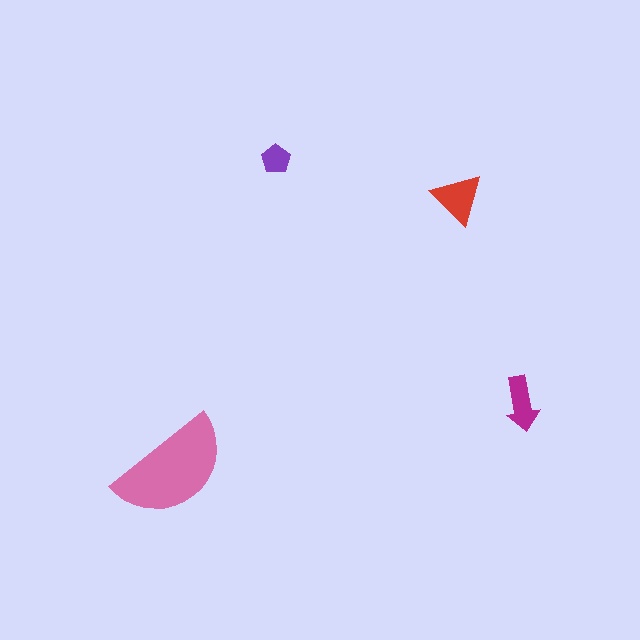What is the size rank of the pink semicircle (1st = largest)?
1st.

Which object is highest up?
The purple pentagon is topmost.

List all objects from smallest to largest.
The purple pentagon, the magenta arrow, the red triangle, the pink semicircle.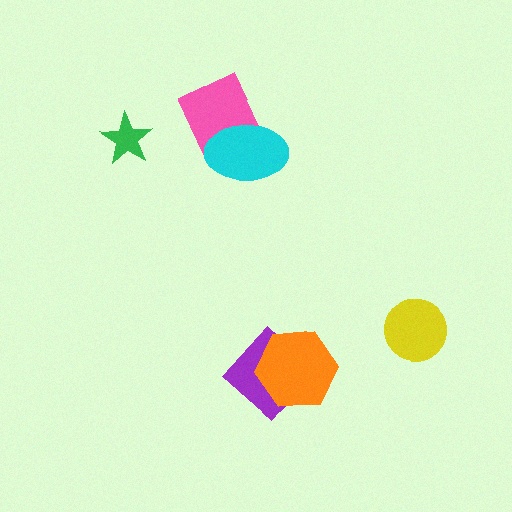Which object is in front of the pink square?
The cyan ellipse is in front of the pink square.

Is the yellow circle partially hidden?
No, no other shape covers it.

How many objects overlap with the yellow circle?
0 objects overlap with the yellow circle.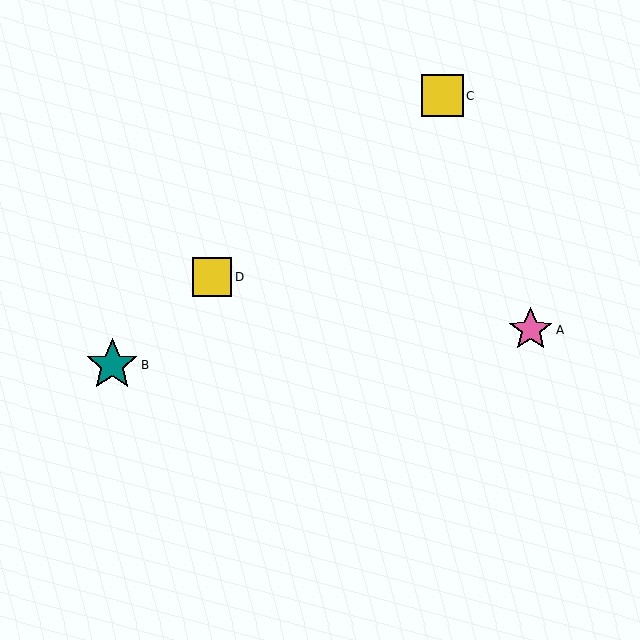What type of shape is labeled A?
Shape A is a pink star.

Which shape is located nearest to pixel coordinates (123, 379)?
The teal star (labeled B) at (112, 365) is nearest to that location.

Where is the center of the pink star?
The center of the pink star is at (531, 330).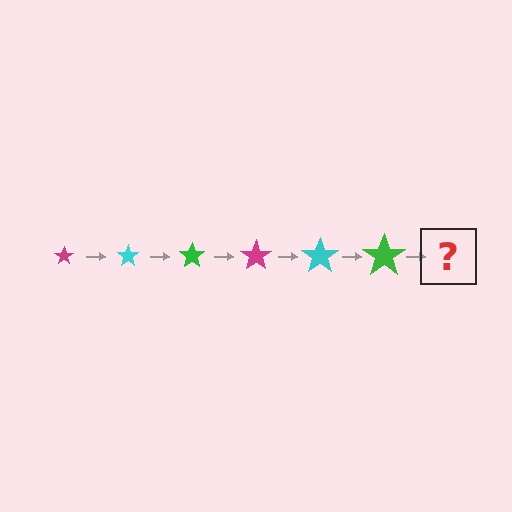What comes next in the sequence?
The next element should be a magenta star, larger than the previous one.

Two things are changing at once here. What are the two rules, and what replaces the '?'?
The two rules are that the star grows larger each step and the color cycles through magenta, cyan, and green. The '?' should be a magenta star, larger than the previous one.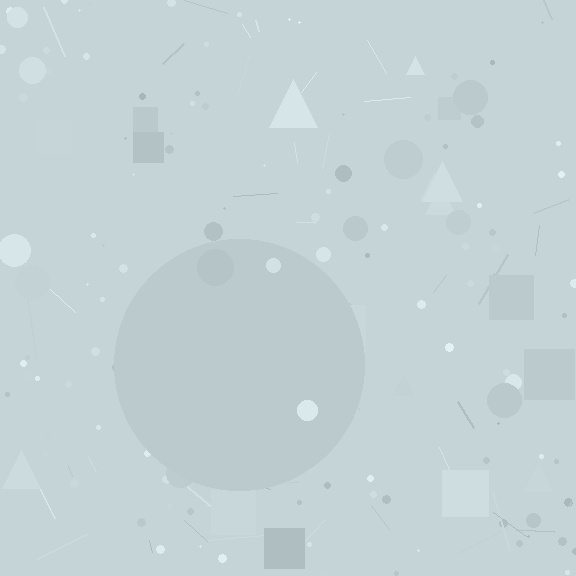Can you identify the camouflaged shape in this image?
The camouflaged shape is a circle.